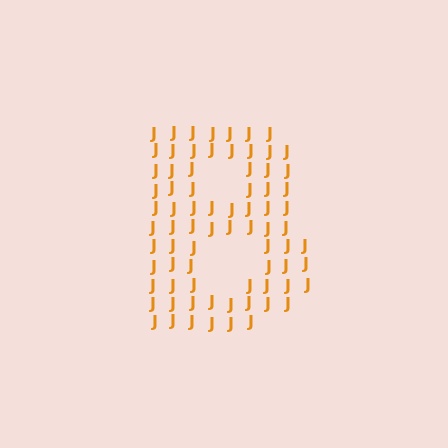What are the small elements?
The small elements are letter J's.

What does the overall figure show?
The overall figure shows the letter B.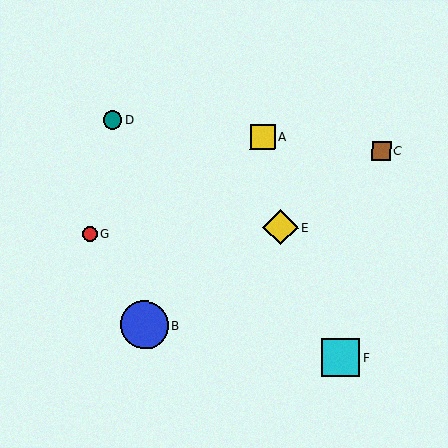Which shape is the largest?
The blue circle (labeled B) is the largest.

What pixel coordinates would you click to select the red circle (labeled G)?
Click at (90, 234) to select the red circle G.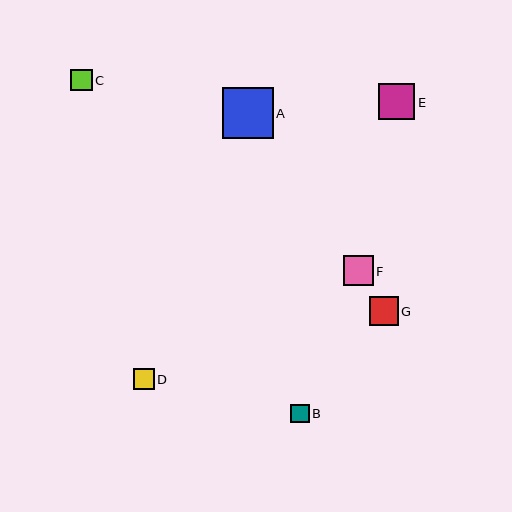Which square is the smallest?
Square B is the smallest with a size of approximately 18 pixels.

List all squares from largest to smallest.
From largest to smallest: A, E, F, G, C, D, B.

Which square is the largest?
Square A is the largest with a size of approximately 51 pixels.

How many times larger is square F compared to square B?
Square F is approximately 1.6 times the size of square B.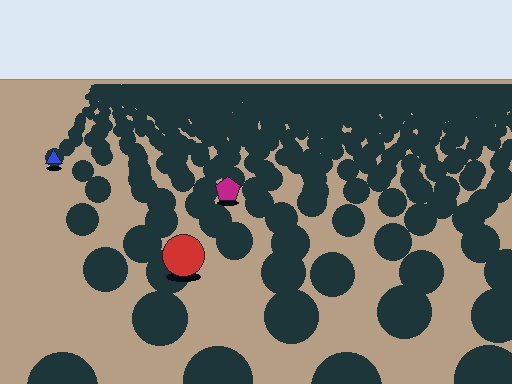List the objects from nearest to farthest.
From nearest to farthest: the red circle, the magenta pentagon, the blue triangle.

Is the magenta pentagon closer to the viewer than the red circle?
No. The red circle is closer — you can tell from the texture gradient: the ground texture is coarser near it.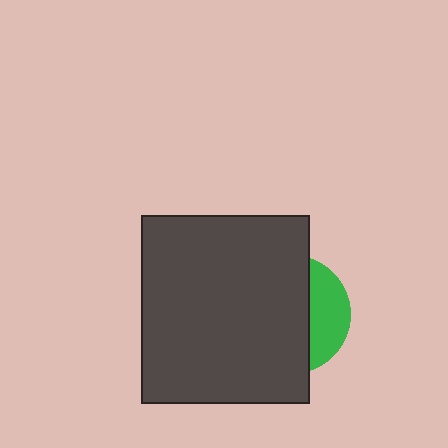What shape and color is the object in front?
The object in front is a dark gray rectangle.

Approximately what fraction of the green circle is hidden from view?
Roughly 69% of the green circle is hidden behind the dark gray rectangle.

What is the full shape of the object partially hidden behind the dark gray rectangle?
The partially hidden object is a green circle.